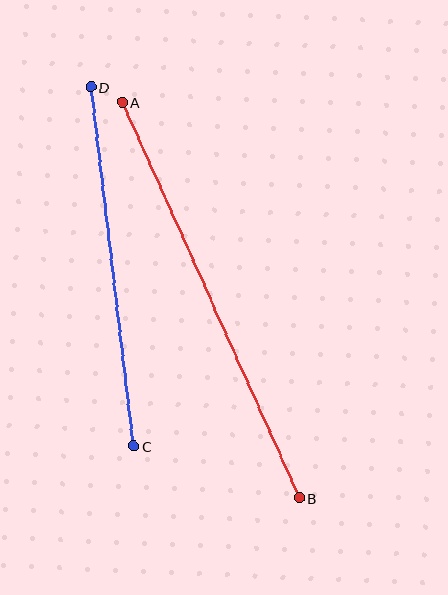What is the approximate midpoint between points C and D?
The midpoint is at approximately (112, 266) pixels.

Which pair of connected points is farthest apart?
Points A and B are farthest apart.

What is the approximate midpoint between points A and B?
The midpoint is at approximately (211, 300) pixels.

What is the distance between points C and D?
The distance is approximately 362 pixels.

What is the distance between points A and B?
The distance is approximately 433 pixels.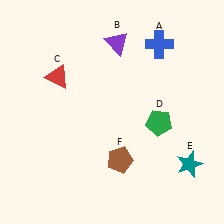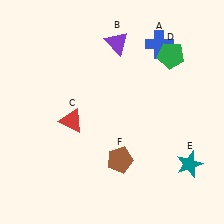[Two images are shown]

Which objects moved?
The objects that moved are: the red triangle (C), the green pentagon (D).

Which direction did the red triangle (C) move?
The red triangle (C) moved down.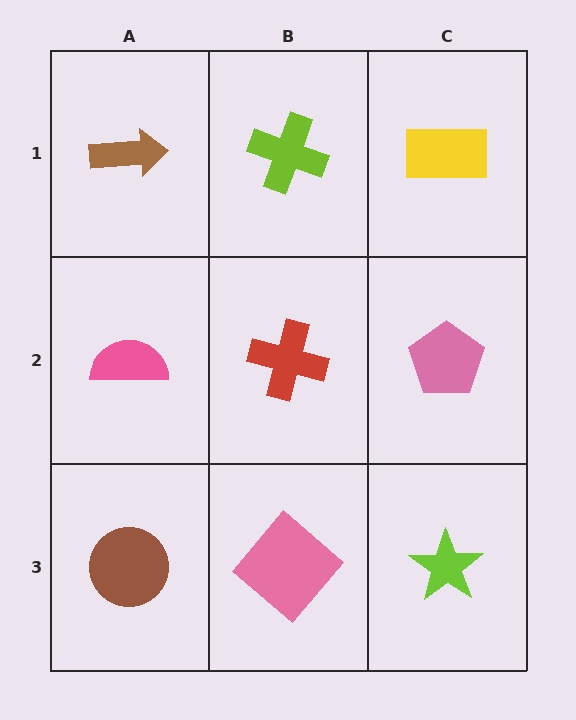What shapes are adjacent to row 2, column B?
A lime cross (row 1, column B), a pink diamond (row 3, column B), a pink semicircle (row 2, column A), a pink pentagon (row 2, column C).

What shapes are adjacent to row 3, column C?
A pink pentagon (row 2, column C), a pink diamond (row 3, column B).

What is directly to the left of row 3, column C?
A pink diamond.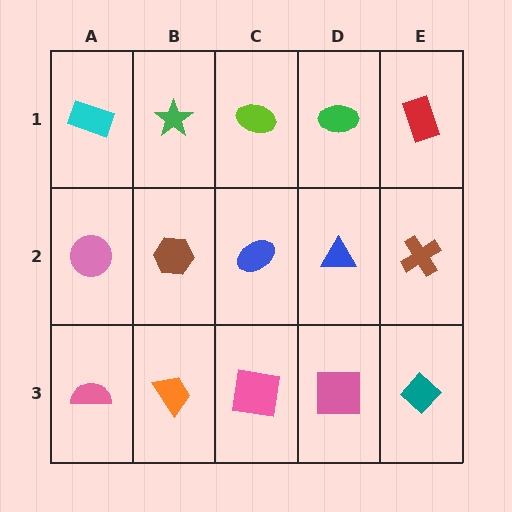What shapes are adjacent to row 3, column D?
A blue triangle (row 2, column D), a pink square (row 3, column C), a teal diamond (row 3, column E).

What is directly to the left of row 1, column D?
A lime ellipse.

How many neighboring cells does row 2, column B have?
4.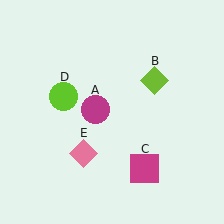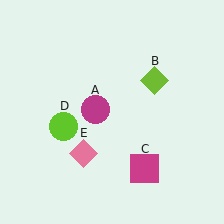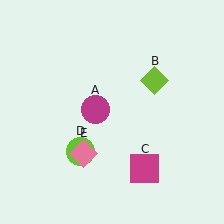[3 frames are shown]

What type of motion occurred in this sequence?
The lime circle (object D) rotated counterclockwise around the center of the scene.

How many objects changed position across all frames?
1 object changed position: lime circle (object D).